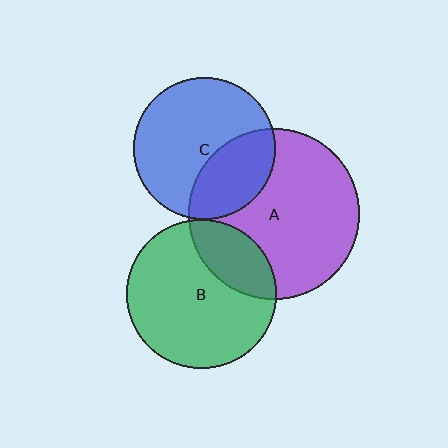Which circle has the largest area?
Circle A (purple).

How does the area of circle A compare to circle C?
Approximately 1.5 times.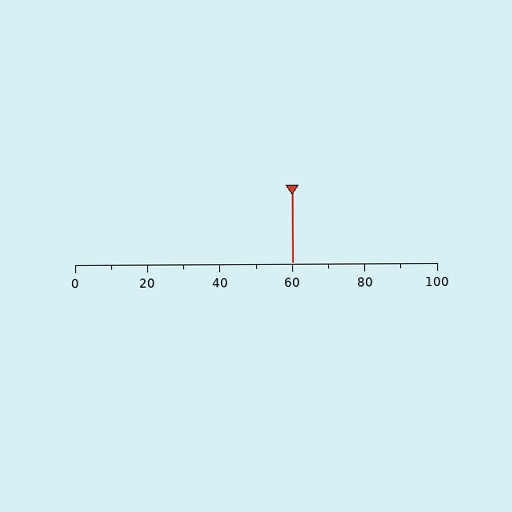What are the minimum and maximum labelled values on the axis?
The axis runs from 0 to 100.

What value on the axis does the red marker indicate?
The marker indicates approximately 60.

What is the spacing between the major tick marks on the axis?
The major ticks are spaced 20 apart.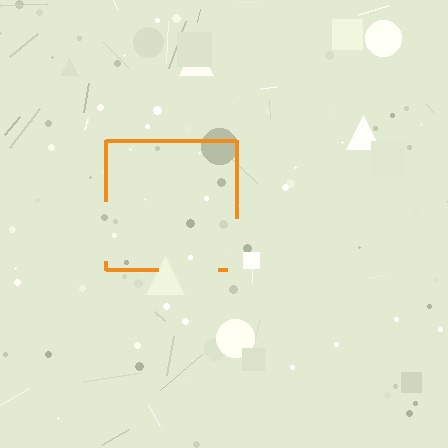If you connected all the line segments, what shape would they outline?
They would outline a square.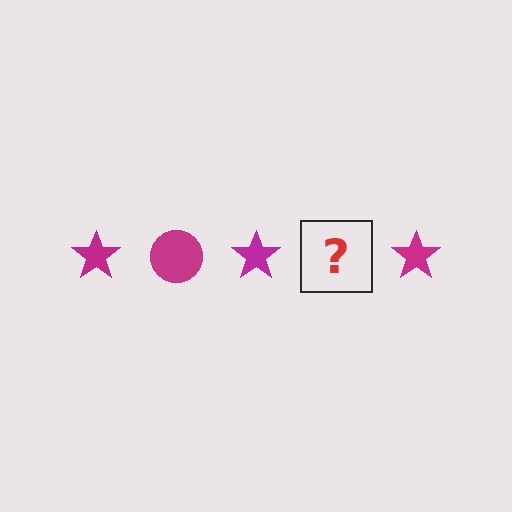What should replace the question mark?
The question mark should be replaced with a magenta circle.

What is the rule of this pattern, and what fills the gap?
The rule is that the pattern cycles through star, circle shapes in magenta. The gap should be filled with a magenta circle.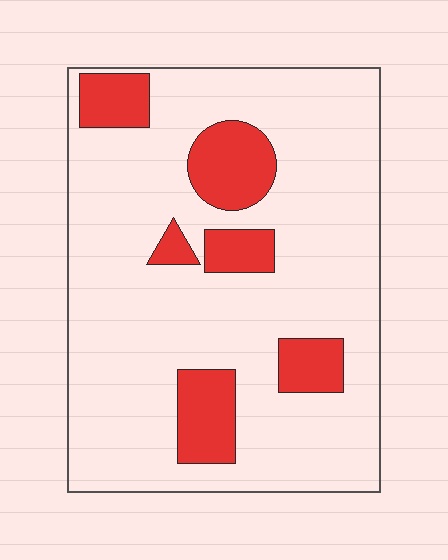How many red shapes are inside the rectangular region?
6.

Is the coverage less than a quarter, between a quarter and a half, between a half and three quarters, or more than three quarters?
Less than a quarter.